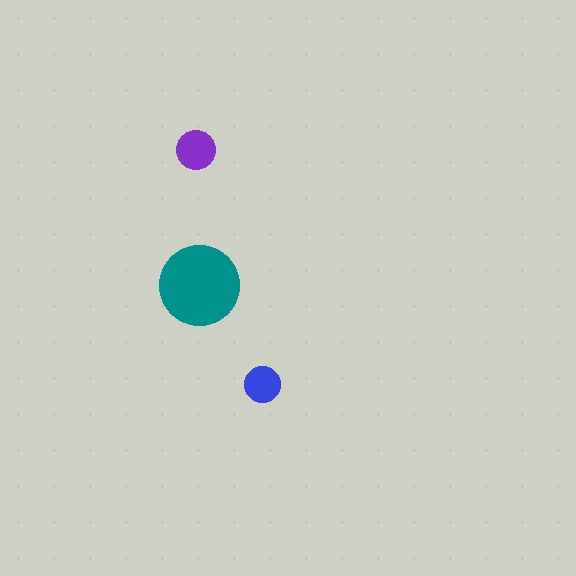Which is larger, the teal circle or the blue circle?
The teal one.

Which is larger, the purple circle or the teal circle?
The teal one.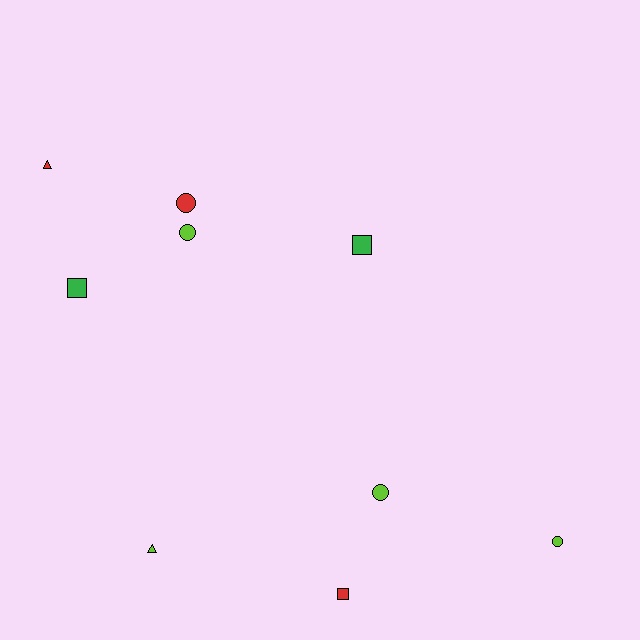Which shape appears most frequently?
Circle, with 4 objects.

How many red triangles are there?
There is 1 red triangle.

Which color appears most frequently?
Lime, with 4 objects.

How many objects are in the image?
There are 9 objects.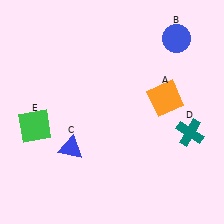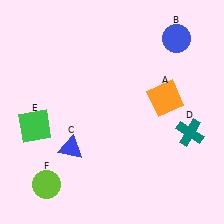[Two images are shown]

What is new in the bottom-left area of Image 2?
A lime circle (F) was added in the bottom-left area of Image 2.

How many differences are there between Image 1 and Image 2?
There is 1 difference between the two images.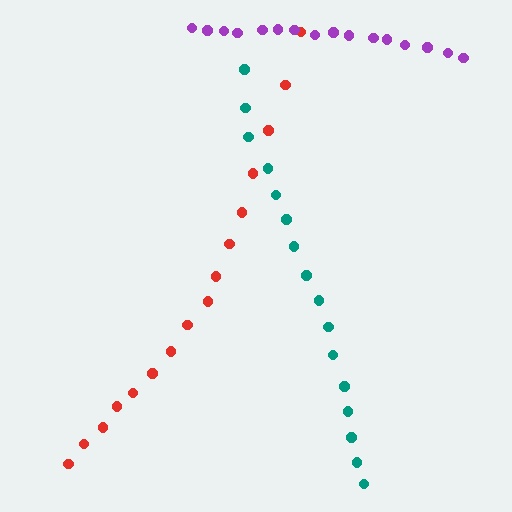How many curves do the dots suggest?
There are 3 distinct paths.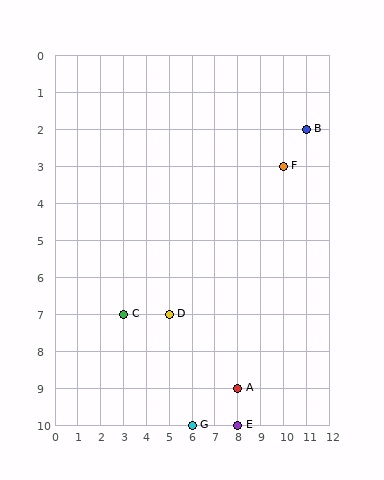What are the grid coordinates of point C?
Point C is at grid coordinates (3, 7).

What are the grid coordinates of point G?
Point G is at grid coordinates (6, 10).